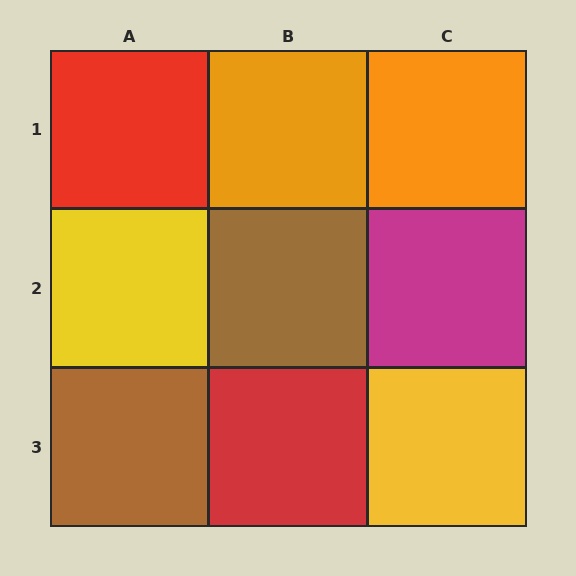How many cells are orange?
2 cells are orange.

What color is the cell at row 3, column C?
Yellow.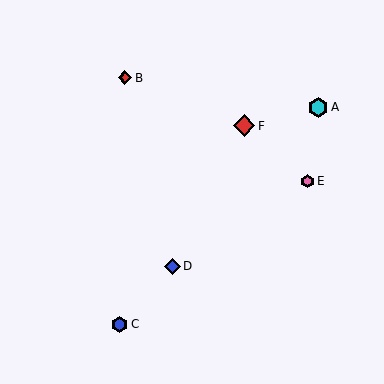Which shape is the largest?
The red diamond (labeled F) is the largest.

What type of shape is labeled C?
Shape C is a blue hexagon.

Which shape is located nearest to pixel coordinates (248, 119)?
The red diamond (labeled F) at (244, 126) is nearest to that location.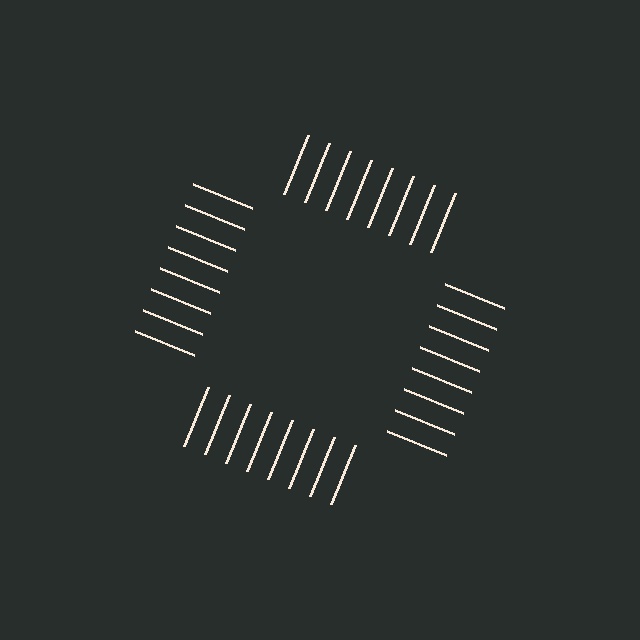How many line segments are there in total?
32 — 8 along each of the 4 edges.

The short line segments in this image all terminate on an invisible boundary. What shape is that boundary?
An illusory square — the line segments terminate on its edges but no continuous stroke is drawn.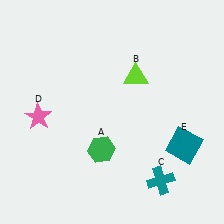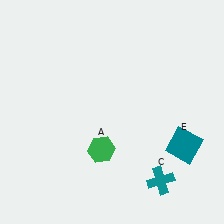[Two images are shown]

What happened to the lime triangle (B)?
The lime triangle (B) was removed in Image 2. It was in the top-right area of Image 1.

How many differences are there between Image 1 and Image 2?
There are 2 differences between the two images.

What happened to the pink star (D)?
The pink star (D) was removed in Image 2. It was in the bottom-left area of Image 1.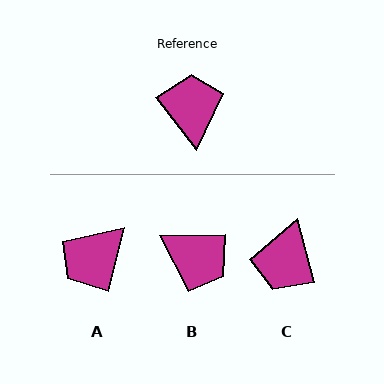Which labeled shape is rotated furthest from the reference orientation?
C, about 157 degrees away.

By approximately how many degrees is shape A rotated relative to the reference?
Approximately 128 degrees counter-clockwise.